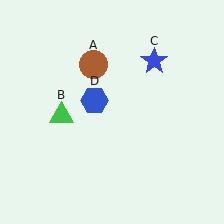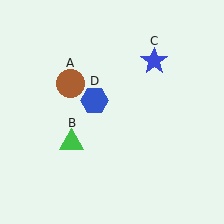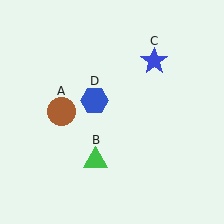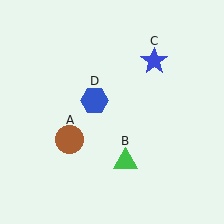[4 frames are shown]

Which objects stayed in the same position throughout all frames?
Blue star (object C) and blue hexagon (object D) remained stationary.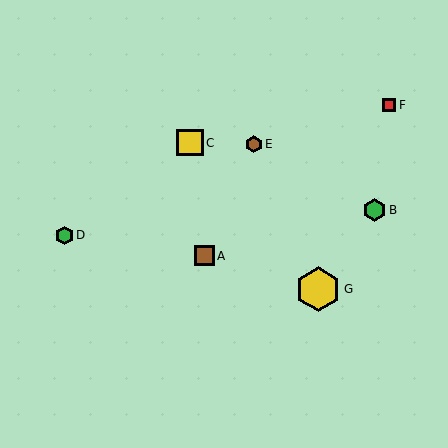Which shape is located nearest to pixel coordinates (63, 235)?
The green hexagon (labeled D) at (64, 236) is nearest to that location.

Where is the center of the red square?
The center of the red square is at (389, 105).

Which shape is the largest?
The yellow hexagon (labeled G) is the largest.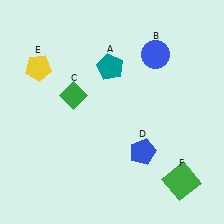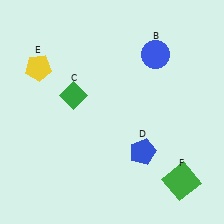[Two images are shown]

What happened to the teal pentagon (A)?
The teal pentagon (A) was removed in Image 2. It was in the top-left area of Image 1.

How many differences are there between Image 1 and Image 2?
There is 1 difference between the two images.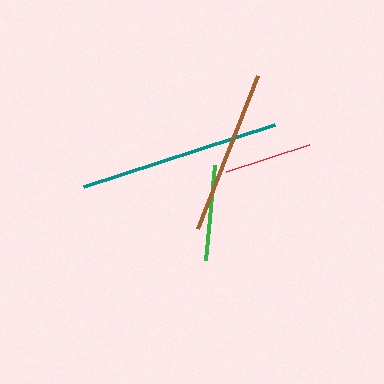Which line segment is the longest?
The teal line is the longest at approximately 201 pixels.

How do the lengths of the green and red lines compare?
The green and red lines are approximately the same length.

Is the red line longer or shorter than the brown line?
The brown line is longer than the red line.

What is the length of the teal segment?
The teal segment is approximately 201 pixels long.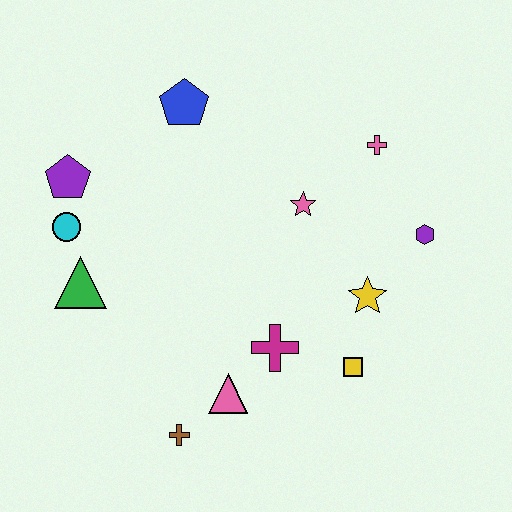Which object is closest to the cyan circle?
The purple pentagon is closest to the cyan circle.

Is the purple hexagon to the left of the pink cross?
No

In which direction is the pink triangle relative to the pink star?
The pink triangle is below the pink star.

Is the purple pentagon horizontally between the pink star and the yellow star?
No